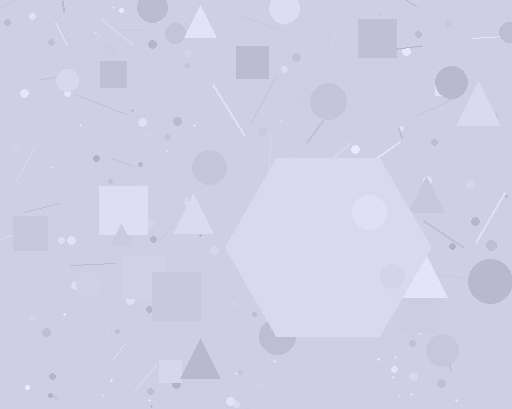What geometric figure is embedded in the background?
A hexagon is embedded in the background.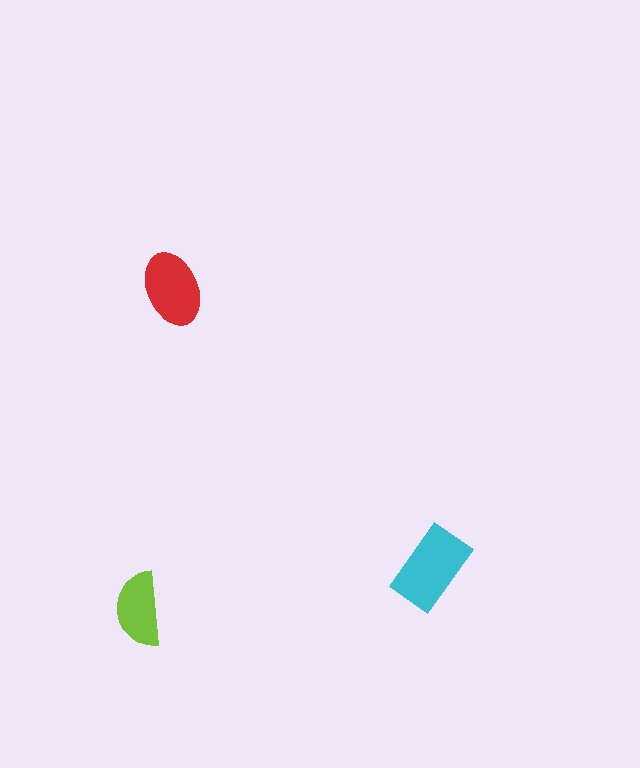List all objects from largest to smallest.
The cyan rectangle, the red ellipse, the lime semicircle.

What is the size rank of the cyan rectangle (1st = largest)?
1st.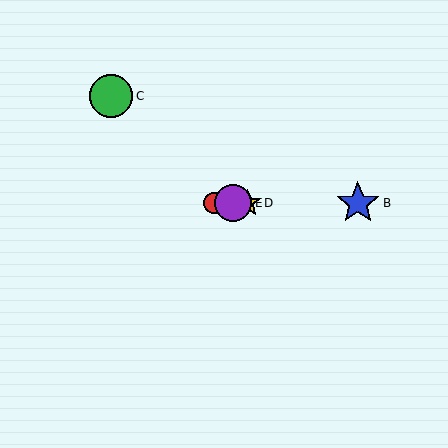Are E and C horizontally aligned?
No, E is at y≈203 and C is at y≈96.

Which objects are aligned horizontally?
Objects A, B, D, E are aligned horizontally.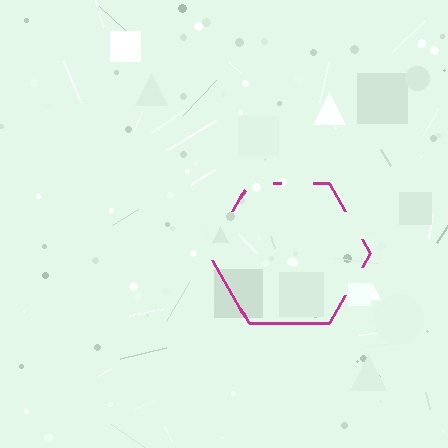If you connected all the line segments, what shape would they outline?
They would outline a hexagon.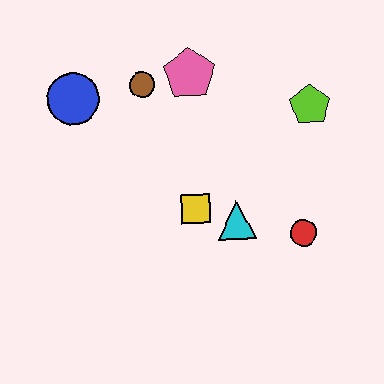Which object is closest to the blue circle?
The brown circle is closest to the blue circle.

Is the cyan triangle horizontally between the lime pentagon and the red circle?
No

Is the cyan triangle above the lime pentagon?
No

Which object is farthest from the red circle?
The blue circle is farthest from the red circle.